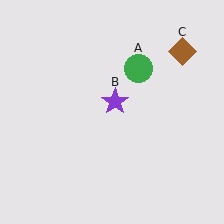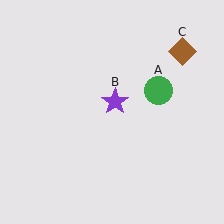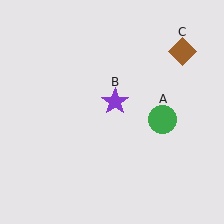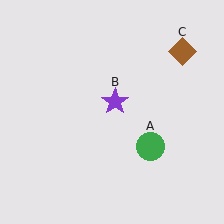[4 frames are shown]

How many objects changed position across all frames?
1 object changed position: green circle (object A).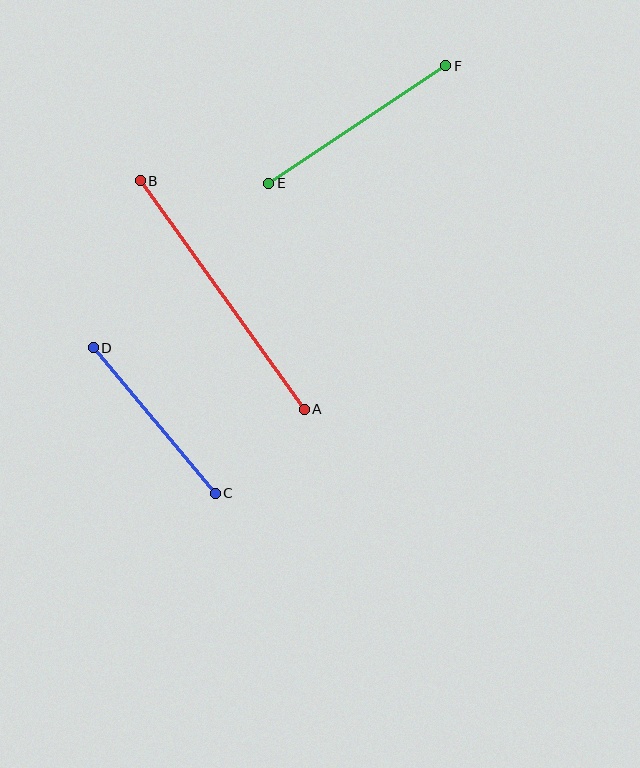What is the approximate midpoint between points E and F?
The midpoint is at approximately (357, 125) pixels.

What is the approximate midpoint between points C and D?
The midpoint is at approximately (154, 420) pixels.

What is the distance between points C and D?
The distance is approximately 190 pixels.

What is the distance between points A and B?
The distance is approximately 282 pixels.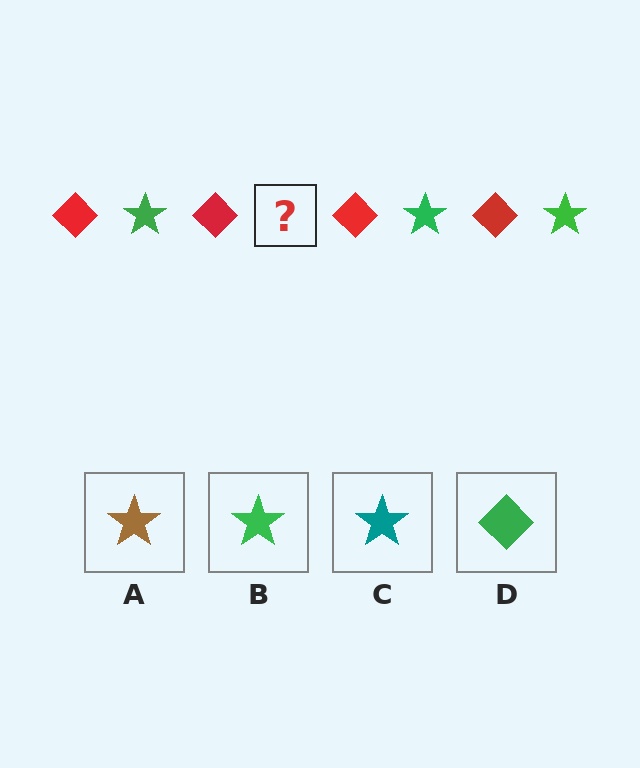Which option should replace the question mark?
Option B.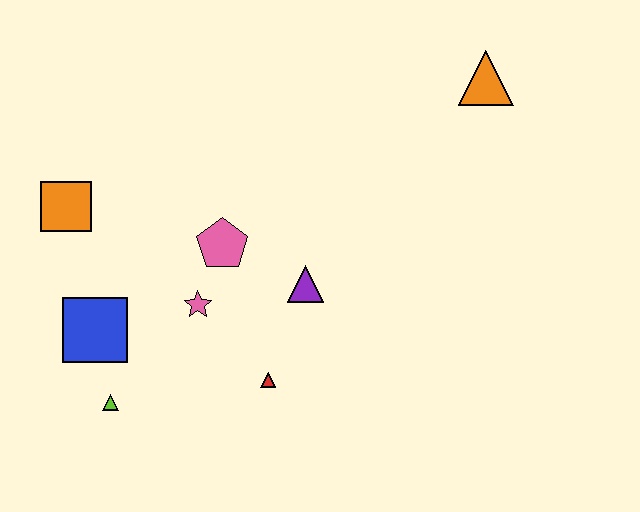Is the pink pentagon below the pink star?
No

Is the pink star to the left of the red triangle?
Yes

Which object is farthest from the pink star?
The orange triangle is farthest from the pink star.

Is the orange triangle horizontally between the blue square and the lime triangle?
No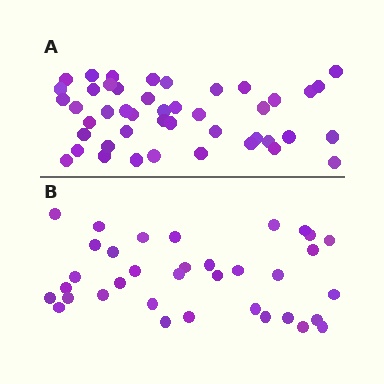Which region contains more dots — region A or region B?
Region A (the top region) has more dots.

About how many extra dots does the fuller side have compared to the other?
Region A has roughly 10 or so more dots than region B.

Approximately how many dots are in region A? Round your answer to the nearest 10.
About 40 dots. (The exact count is 45, which rounds to 40.)